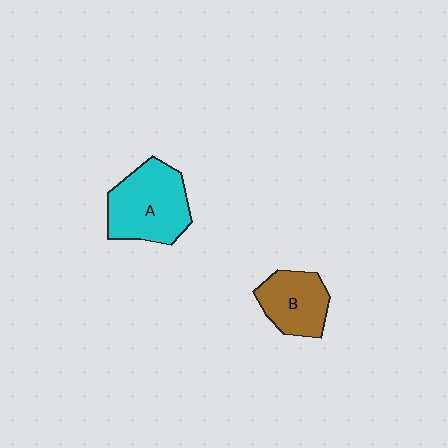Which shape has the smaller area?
Shape B (brown).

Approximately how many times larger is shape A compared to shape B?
Approximately 1.4 times.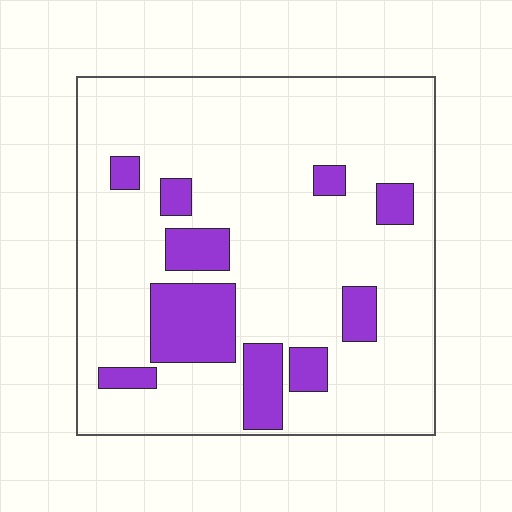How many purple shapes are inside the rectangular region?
10.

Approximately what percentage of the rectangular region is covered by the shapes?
Approximately 20%.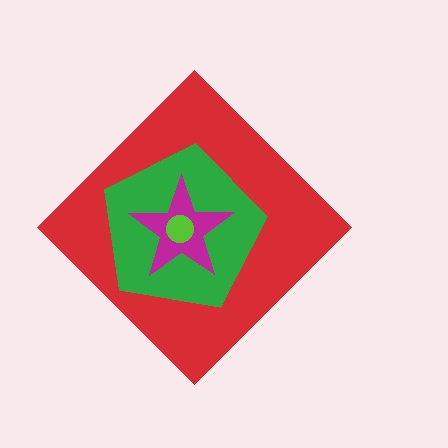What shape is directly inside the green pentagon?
The magenta star.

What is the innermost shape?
The lime circle.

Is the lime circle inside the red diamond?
Yes.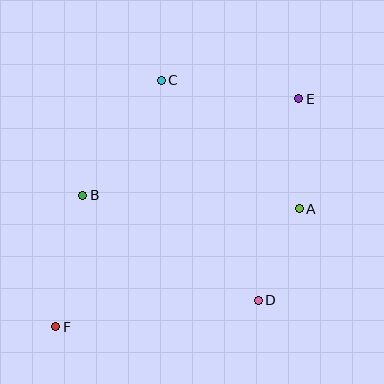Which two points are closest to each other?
Points A and D are closest to each other.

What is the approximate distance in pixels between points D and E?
The distance between D and E is approximately 206 pixels.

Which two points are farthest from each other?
Points E and F are farthest from each other.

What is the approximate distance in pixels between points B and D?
The distance between B and D is approximately 204 pixels.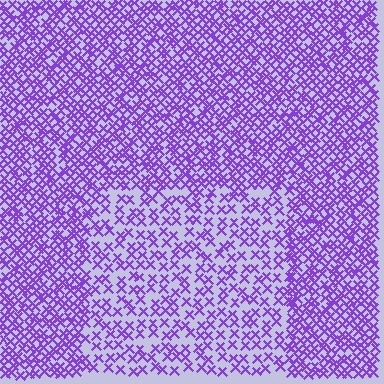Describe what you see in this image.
The image contains small purple elements arranged at two different densities. A rectangle-shaped region is visible where the elements are less densely packed than the surrounding area.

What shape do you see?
I see a rectangle.